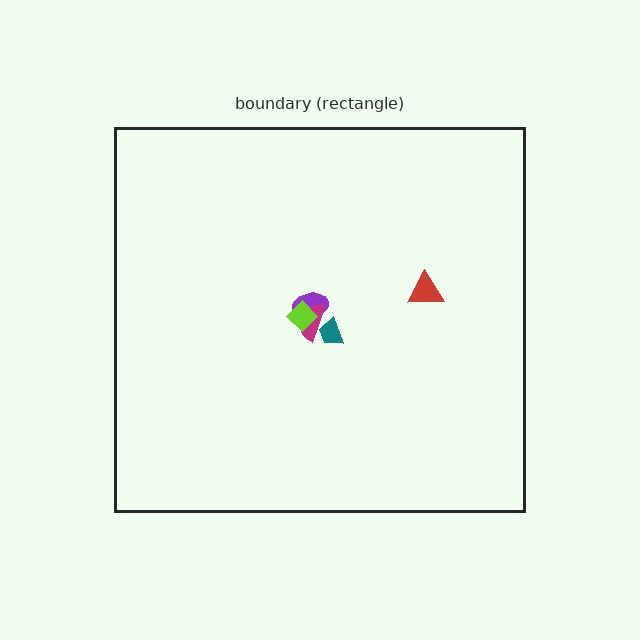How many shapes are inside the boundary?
5 inside, 0 outside.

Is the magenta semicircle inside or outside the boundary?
Inside.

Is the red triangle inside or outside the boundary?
Inside.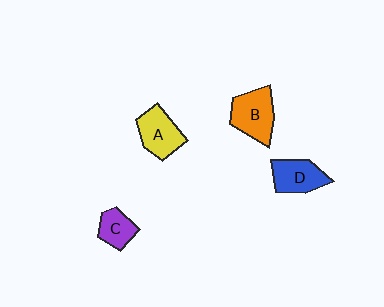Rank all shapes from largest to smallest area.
From largest to smallest: B (orange), A (yellow), D (blue), C (purple).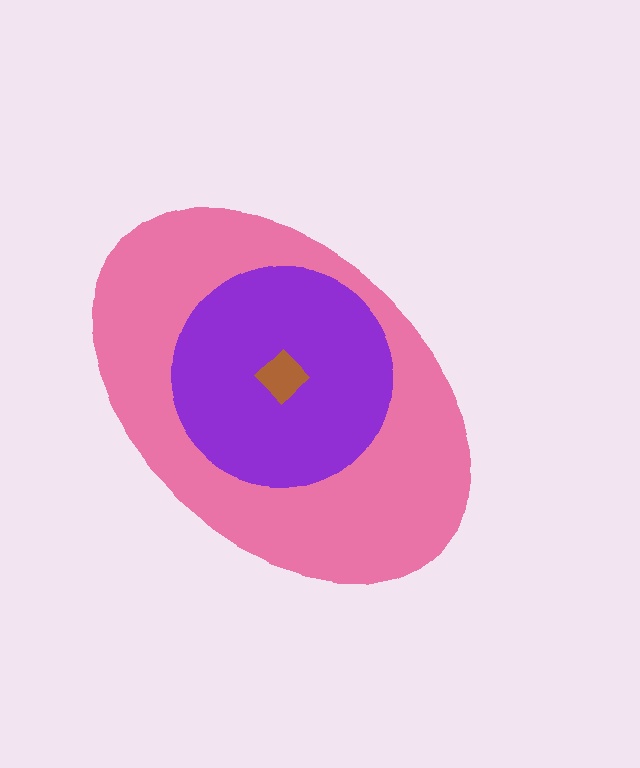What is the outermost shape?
The pink ellipse.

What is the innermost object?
The brown diamond.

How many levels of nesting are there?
3.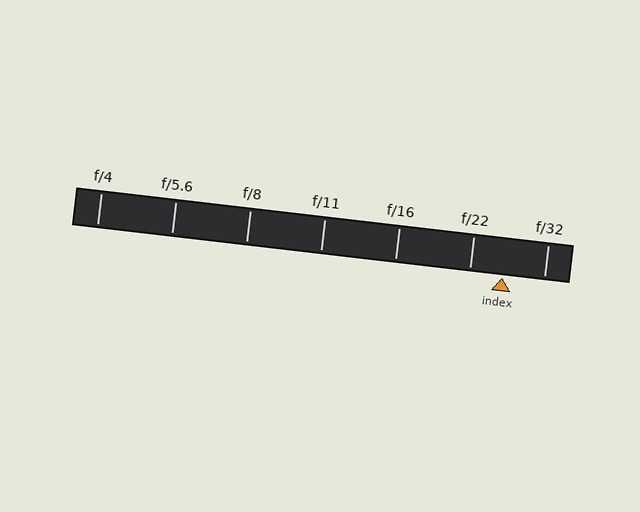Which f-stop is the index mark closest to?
The index mark is closest to f/22.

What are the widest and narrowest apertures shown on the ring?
The widest aperture shown is f/4 and the narrowest is f/32.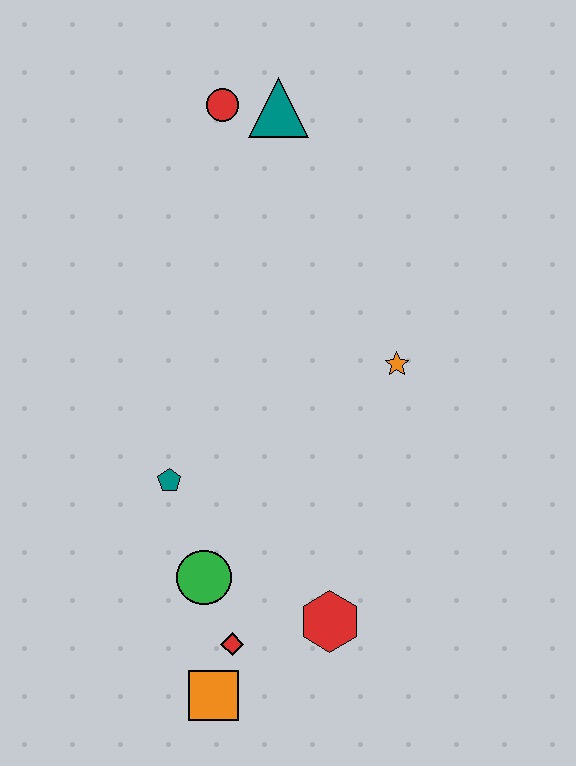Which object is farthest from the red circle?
The orange square is farthest from the red circle.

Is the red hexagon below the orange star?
Yes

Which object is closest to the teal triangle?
The red circle is closest to the teal triangle.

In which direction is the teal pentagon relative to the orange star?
The teal pentagon is to the left of the orange star.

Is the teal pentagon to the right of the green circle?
No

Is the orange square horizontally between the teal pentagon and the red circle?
Yes